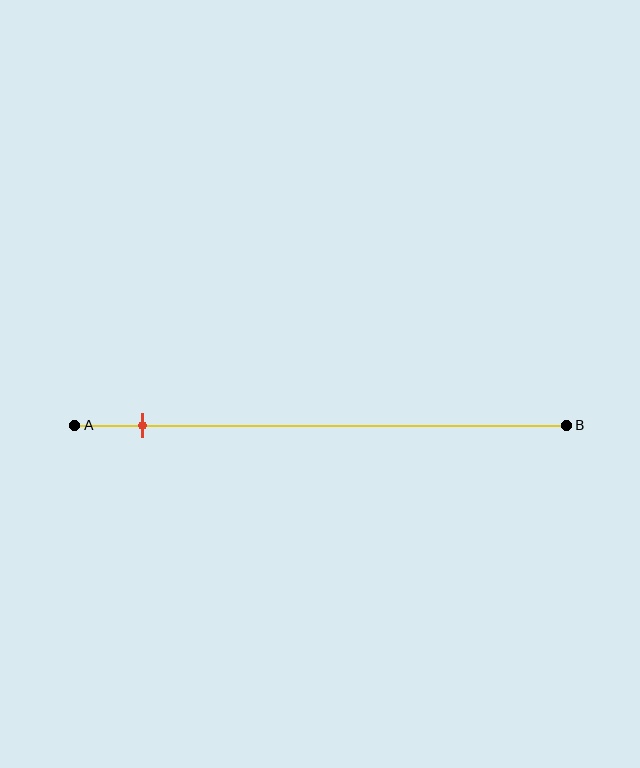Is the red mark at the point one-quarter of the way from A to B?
No, the mark is at about 15% from A, not at the 25% one-quarter point.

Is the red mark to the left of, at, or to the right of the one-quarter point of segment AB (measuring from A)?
The red mark is to the left of the one-quarter point of segment AB.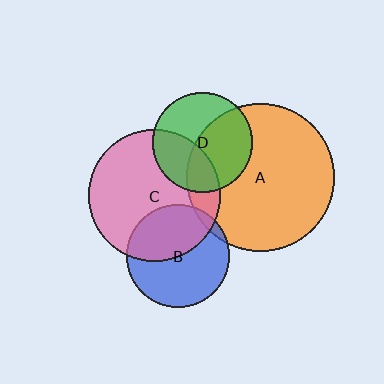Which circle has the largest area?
Circle A (orange).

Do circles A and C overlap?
Yes.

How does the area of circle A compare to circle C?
Approximately 1.3 times.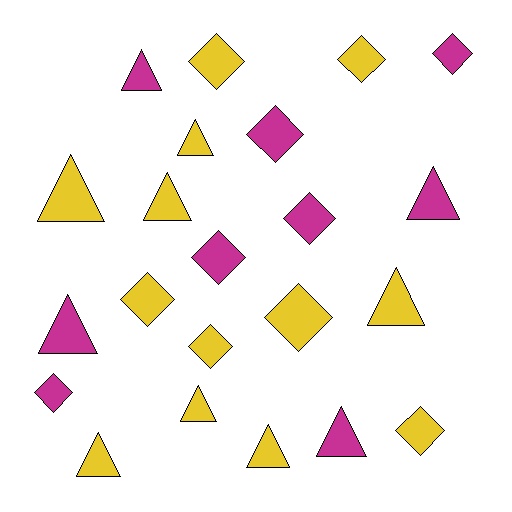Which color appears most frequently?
Yellow, with 13 objects.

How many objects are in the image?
There are 22 objects.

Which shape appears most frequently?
Triangle, with 11 objects.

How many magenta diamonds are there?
There are 5 magenta diamonds.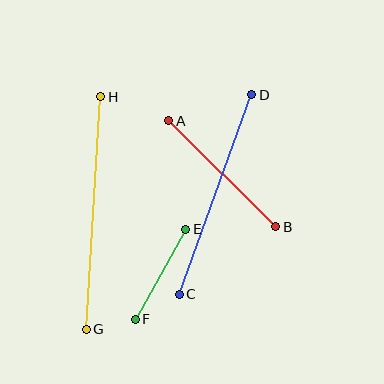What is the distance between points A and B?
The distance is approximately 150 pixels.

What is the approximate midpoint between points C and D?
The midpoint is at approximately (216, 195) pixels.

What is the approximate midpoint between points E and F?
The midpoint is at approximately (161, 274) pixels.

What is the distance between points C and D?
The distance is approximately 212 pixels.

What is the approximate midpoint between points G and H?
The midpoint is at approximately (94, 213) pixels.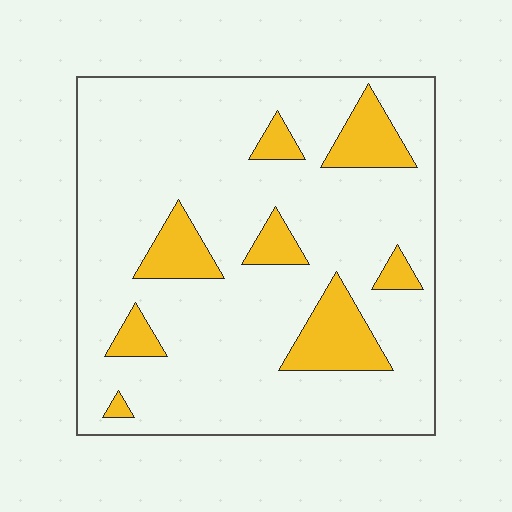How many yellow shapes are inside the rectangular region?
8.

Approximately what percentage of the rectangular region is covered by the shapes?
Approximately 15%.